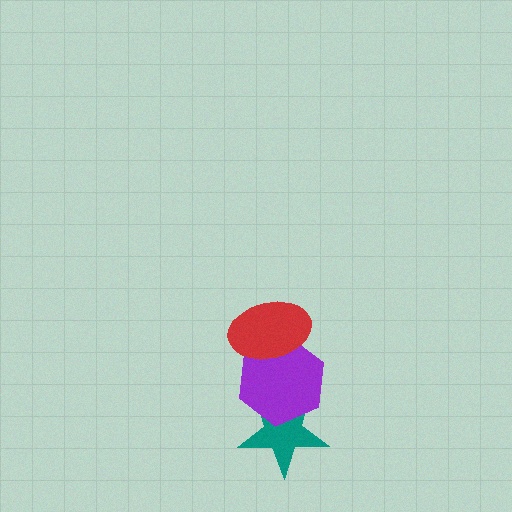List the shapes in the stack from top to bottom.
From top to bottom: the red ellipse, the purple hexagon, the teal star.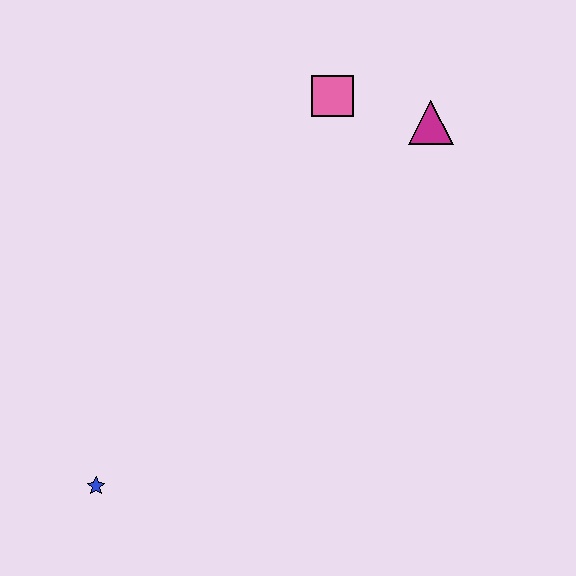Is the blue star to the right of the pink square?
No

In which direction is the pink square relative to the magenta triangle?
The pink square is to the left of the magenta triangle.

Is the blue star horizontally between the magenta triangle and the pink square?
No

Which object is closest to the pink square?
The magenta triangle is closest to the pink square.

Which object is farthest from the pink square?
The blue star is farthest from the pink square.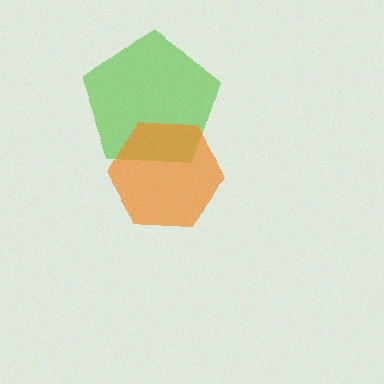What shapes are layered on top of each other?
The layered shapes are: a lime pentagon, an orange hexagon.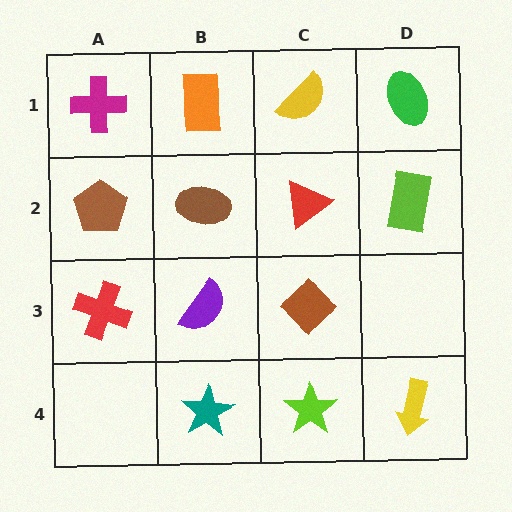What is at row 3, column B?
A purple semicircle.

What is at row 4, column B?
A teal star.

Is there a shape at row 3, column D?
No, that cell is empty.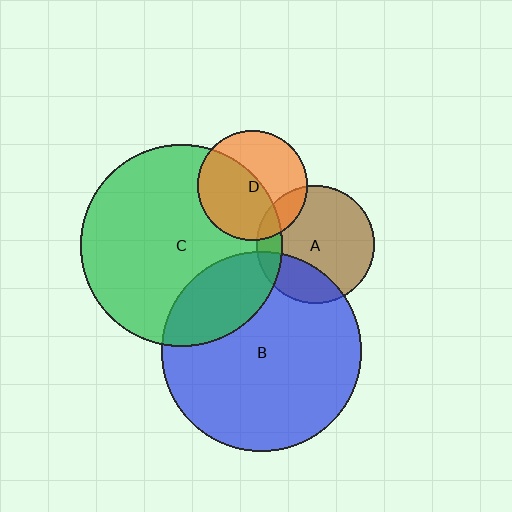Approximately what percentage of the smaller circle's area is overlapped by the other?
Approximately 15%.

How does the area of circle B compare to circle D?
Approximately 3.3 times.